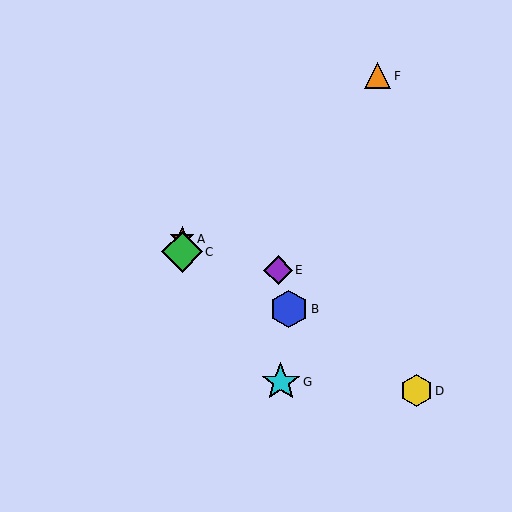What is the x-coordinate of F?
Object F is at x≈378.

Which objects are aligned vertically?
Objects A, C are aligned vertically.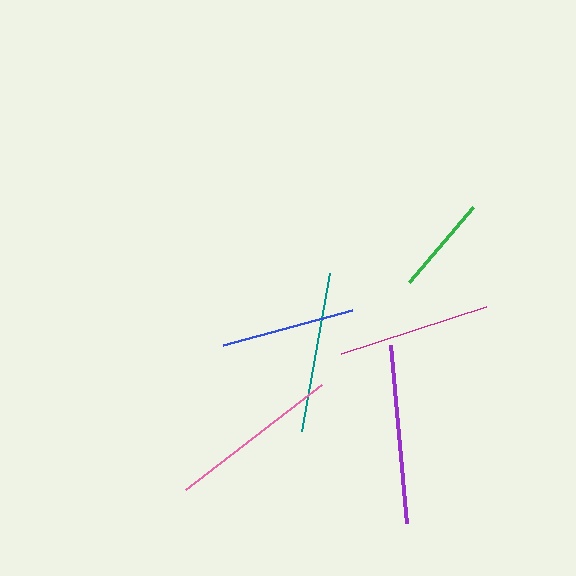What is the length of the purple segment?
The purple segment is approximately 178 pixels long.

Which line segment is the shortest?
The green line is the shortest at approximately 98 pixels.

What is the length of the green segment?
The green segment is approximately 98 pixels long.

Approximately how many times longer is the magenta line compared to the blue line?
The magenta line is approximately 1.1 times the length of the blue line.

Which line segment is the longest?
The purple line is the longest at approximately 178 pixels.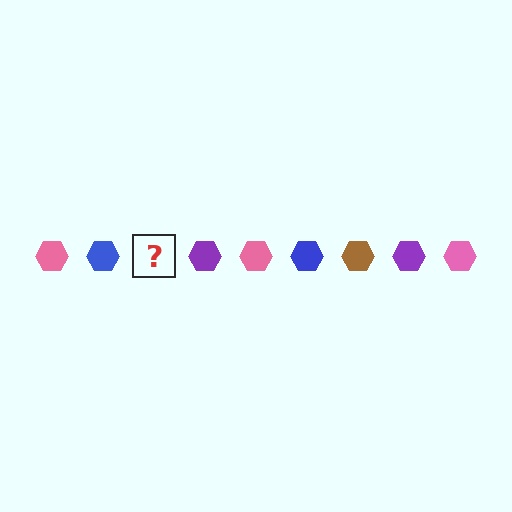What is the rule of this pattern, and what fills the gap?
The rule is that the pattern cycles through pink, blue, brown, purple hexagons. The gap should be filled with a brown hexagon.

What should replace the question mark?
The question mark should be replaced with a brown hexagon.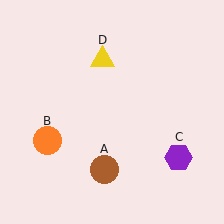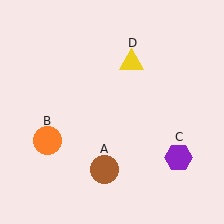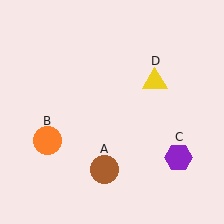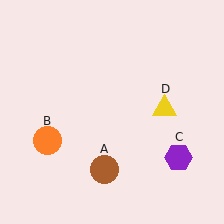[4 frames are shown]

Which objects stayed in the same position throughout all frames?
Brown circle (object A) and orange circle (object B) and purple hexagon (object C) remained stationary.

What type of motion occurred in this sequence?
The yellow triangle (object D) rotated clockwise around the center of the scene.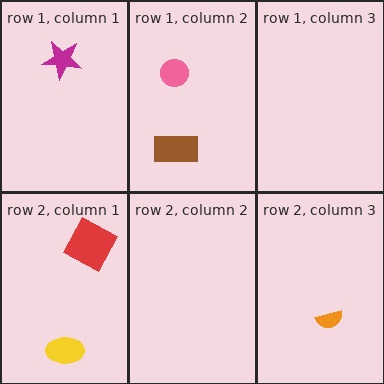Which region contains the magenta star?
The row 1, column 1 region.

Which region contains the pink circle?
The row 1, column 2 region.